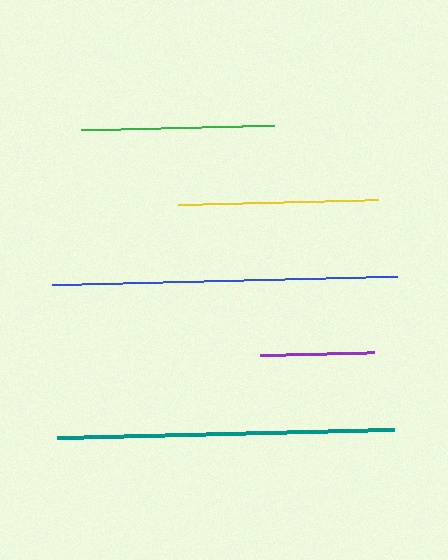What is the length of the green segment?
The green segment is approximately 193 pixels long.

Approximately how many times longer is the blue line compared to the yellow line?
The blue line is approximately 1.7 times the length of the yellow line.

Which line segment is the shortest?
The purple line is the shortest at approximately 114 pixels.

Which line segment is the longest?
The blue line is the longest at approximately 345 pixels.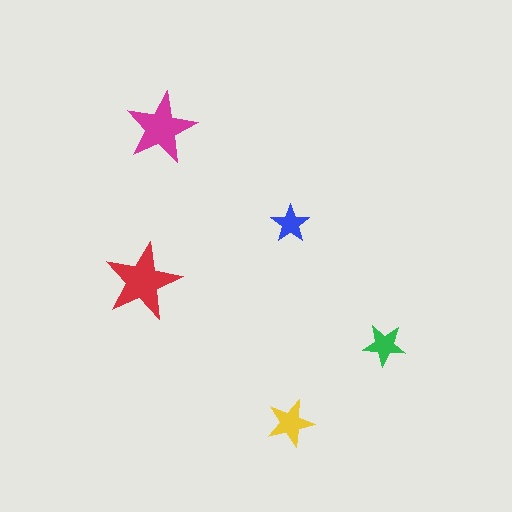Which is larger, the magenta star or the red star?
The red one.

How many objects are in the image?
There are 5 objects in the image.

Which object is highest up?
The magenta star is topmost.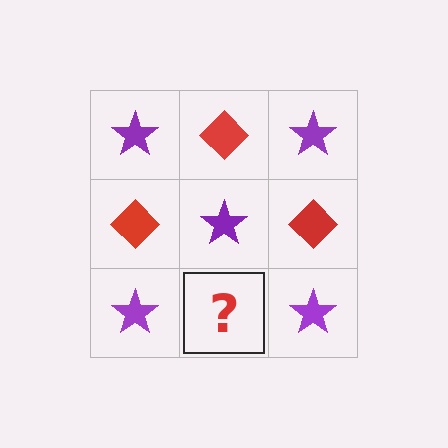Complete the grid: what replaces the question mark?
The question mark should be replaced with a red diamond.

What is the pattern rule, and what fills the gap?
The rule is that it alternates purple star and red diamond in a checkerboard pattern. The gap should be filled with a red diamond.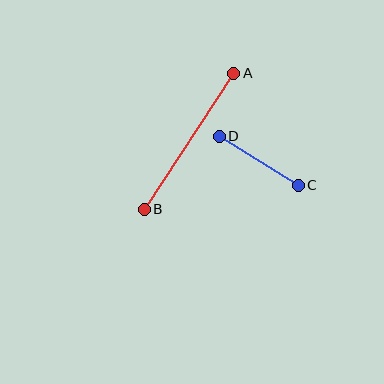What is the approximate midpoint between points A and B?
The midpoint is at approximately (189, 141) pixels.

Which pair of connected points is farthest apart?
Points A and B are farthest apart.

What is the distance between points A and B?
The distance is approximately 163 pixels.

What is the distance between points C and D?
The distance is approximately 93 pixels.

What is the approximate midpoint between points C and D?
The midpoint is at approximately (259, 161) pixels.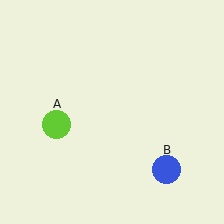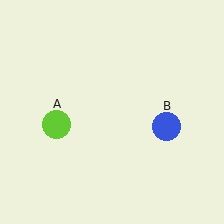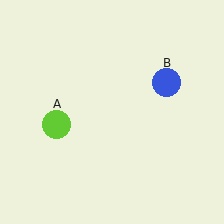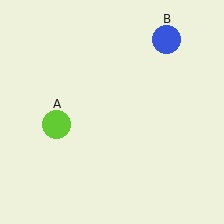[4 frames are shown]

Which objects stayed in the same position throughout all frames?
Lime circle (object A) remained stationary.